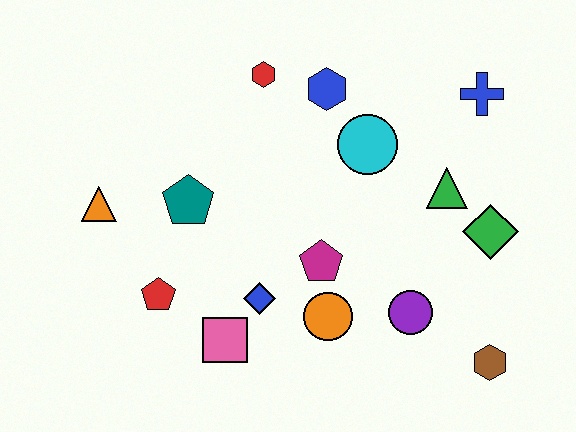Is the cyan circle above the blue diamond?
Yes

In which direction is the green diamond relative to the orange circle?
The green diamond is to the right of the orange circle.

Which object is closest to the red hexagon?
The blue hexagon is closest to the red hexagon.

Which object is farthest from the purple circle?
The orange triangle is farthest from the purple circle.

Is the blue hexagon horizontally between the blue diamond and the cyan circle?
Yes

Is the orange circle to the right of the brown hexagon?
No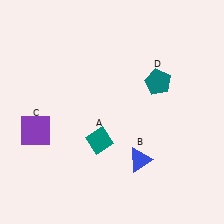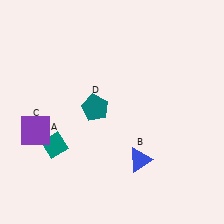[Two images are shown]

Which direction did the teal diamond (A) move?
The teal diamond (A) moved left.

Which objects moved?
The objects that moved are: the teal diamond (A), the teal pentagon (D).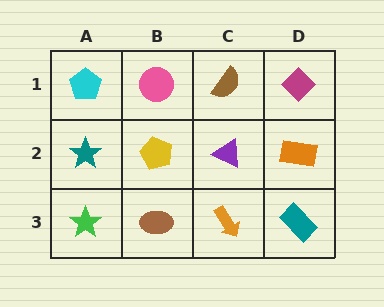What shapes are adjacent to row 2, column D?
A magenta diamond (row 1, column D), a teal rectangle (row 3, column D), a purple triangle (row 2, column C).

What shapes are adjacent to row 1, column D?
An orange rectangle (row 2, column D), a brown semicircle (row 1, column C).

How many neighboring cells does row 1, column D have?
2.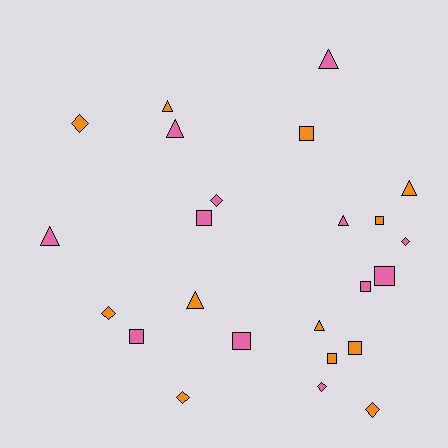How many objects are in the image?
There are 24 objects.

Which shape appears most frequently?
Square, with 9 objects.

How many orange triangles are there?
There are 4 orange triangles.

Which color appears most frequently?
Pink, with 12 objects.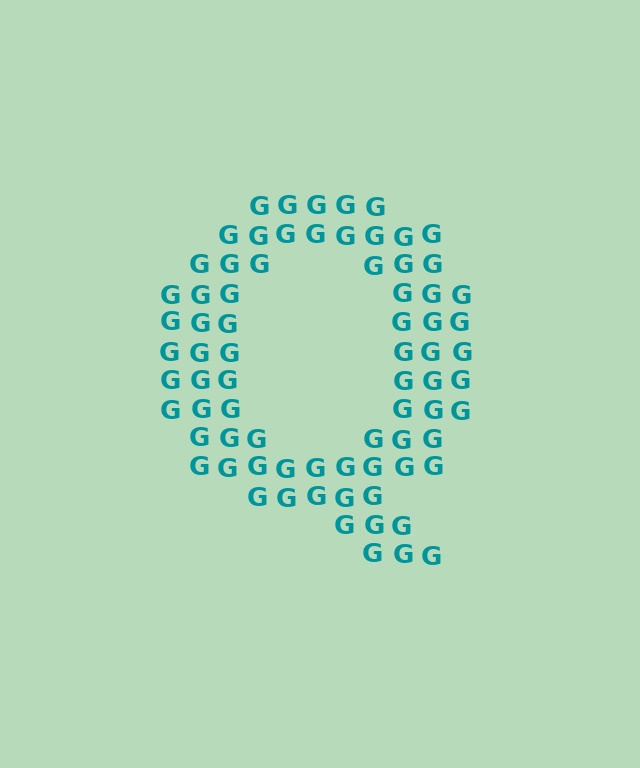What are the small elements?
The small elements are letter G's.